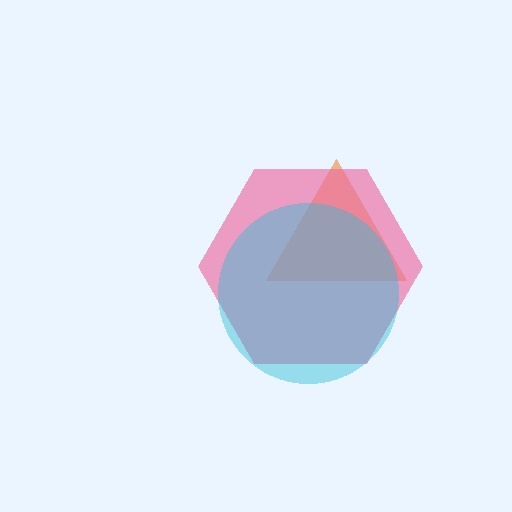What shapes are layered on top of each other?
The layered shapes are: an orange triangle, a pink hexagon, a cyan circle.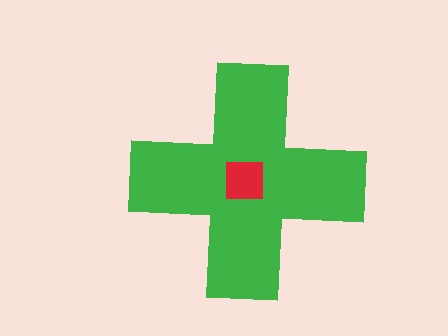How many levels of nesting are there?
2.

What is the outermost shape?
The green cross.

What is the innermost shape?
The red square.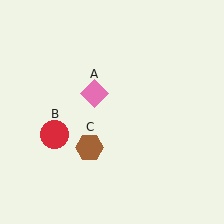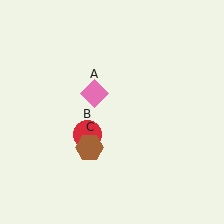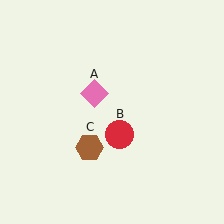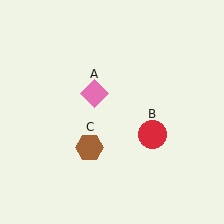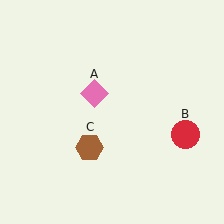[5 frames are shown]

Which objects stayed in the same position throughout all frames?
Pink diamond (object A) and brown hexagon (object C) remained stationary.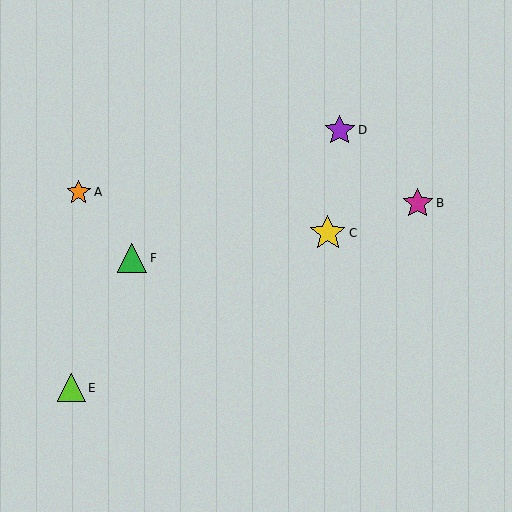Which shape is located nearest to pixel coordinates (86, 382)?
The lime triangle (labeled E) at (72, 388) is nearest to that location.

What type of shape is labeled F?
Shape F is a green triangle.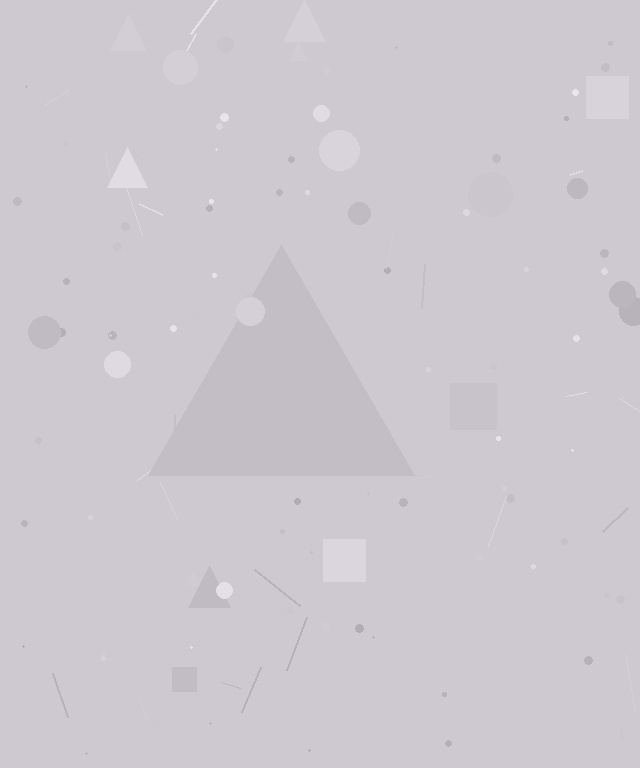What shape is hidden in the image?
A triangle is hidden in the image.